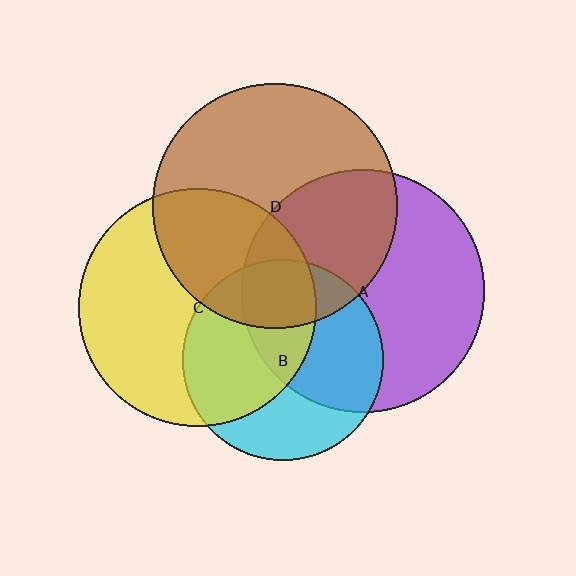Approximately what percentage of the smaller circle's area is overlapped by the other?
Approximately 35%.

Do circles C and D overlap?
Yes.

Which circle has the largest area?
Circle D (brown).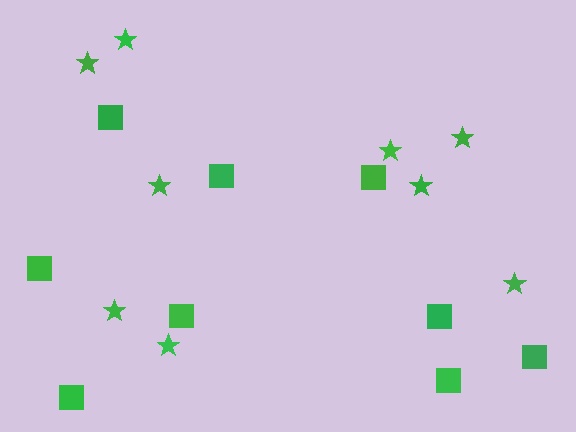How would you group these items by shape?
There are 2 groups: one group of squares (9) and one group of stars (9).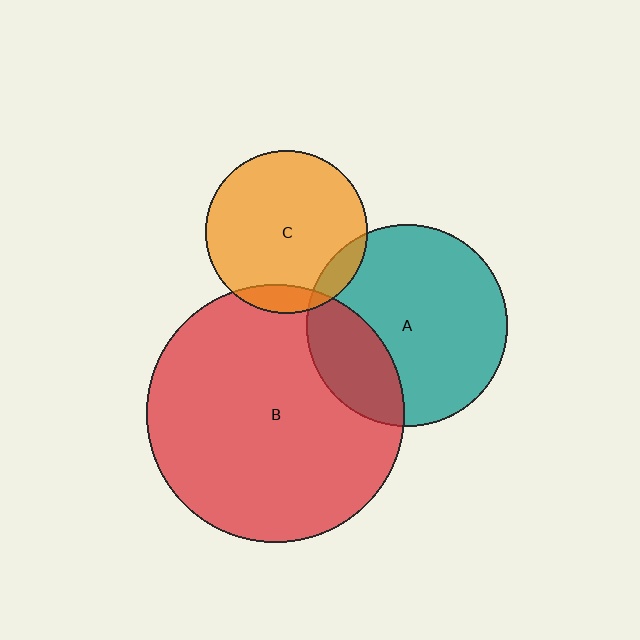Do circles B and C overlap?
Yes.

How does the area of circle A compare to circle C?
Approximately 1.5 times.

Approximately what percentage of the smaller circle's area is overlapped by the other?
Approximately 10%.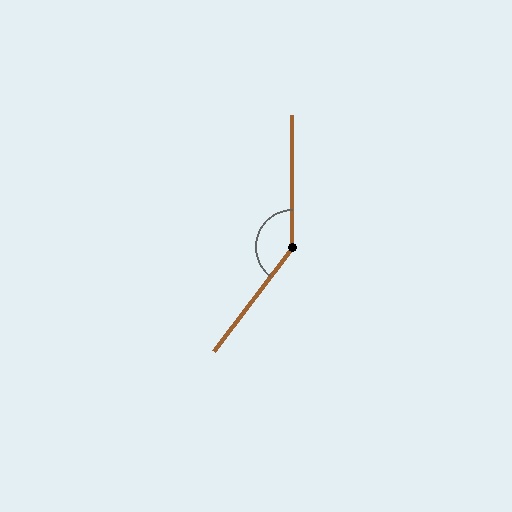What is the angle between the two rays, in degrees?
Approximately 143 degrees.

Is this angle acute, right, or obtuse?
It is obtuse.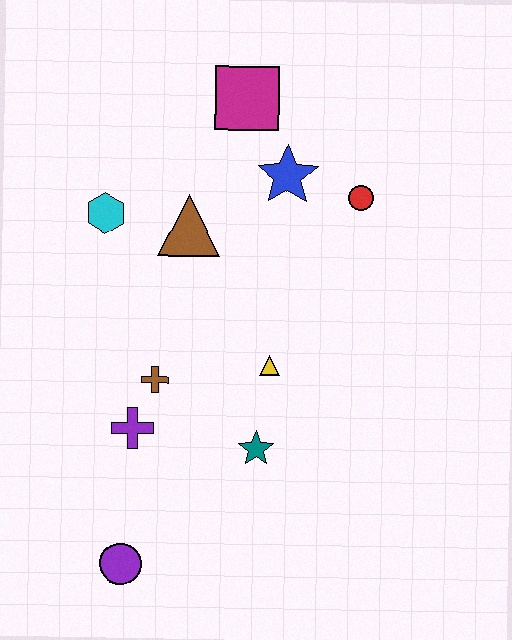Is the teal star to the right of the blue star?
No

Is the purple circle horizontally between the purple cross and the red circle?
No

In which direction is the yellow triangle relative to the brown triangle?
The yellow triangle is below the brown triangle.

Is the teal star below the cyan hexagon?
Yes